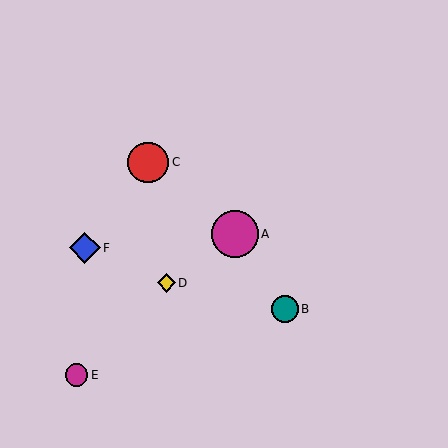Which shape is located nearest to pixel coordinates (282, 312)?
The teal circle (labeled B) at (285, 309) is nearest to that location.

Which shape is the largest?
The magenta circle (labeled A) is the largest.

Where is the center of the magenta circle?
The center of the magenta circle is at (235, 234).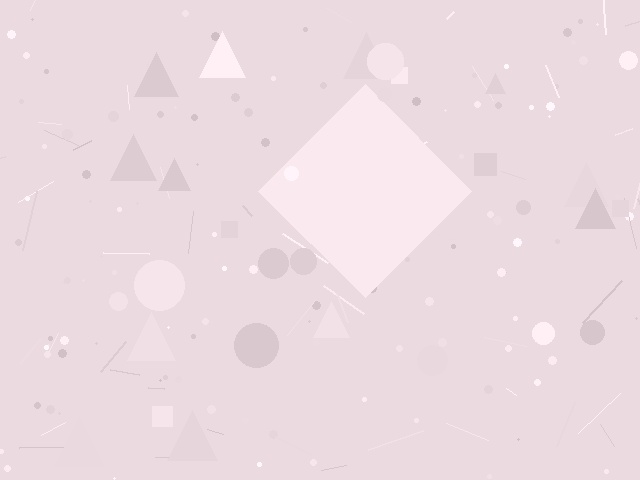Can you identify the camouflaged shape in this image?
The camouflaged shape is a diamond.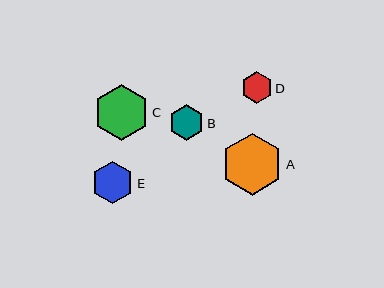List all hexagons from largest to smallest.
From largest to smallest: A, C, E, B, D.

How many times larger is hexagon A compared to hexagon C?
Hexagon A is approximately 1.1 times the size of hexagon C.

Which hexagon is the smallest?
Hexagon D is the smallest with a size of approximately 31 pixels.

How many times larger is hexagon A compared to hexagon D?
Hexagon A is approximately 2.0 times the size of hexagon D.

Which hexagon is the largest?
Hexagon A is the largest with a size of approximately 62 pixels.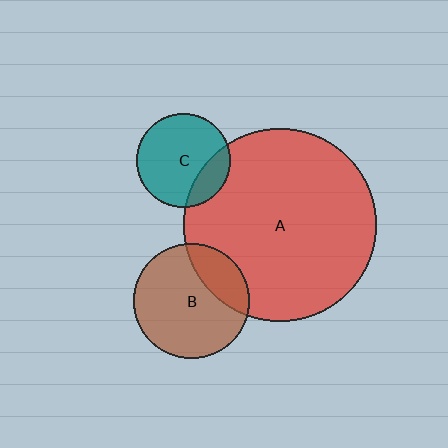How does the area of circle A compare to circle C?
Approximately 4.3 times.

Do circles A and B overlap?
Yes.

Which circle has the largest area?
Circle A (red).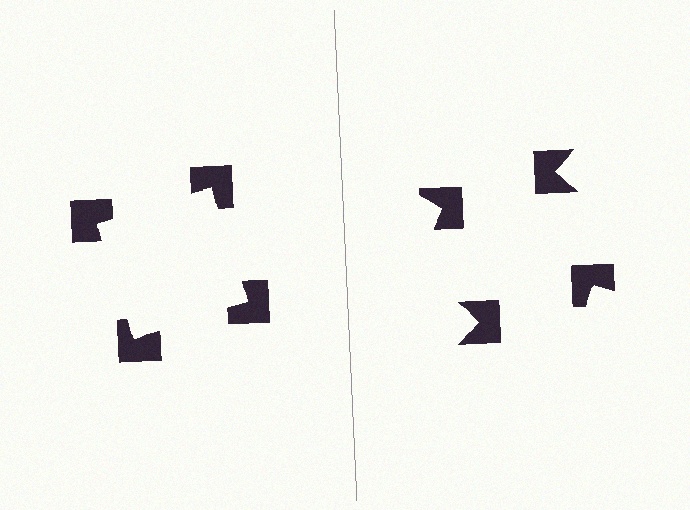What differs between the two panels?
The notched squares are positioned identically on both sides; only the wedge orientations differ. On the left they align to a square; on the right they are misaligned.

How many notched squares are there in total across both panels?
8 — 4 on each side.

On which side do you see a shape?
An illusory square appears on the left side. On the right side the wedge cuts are rotated, so no coherent shape forms.